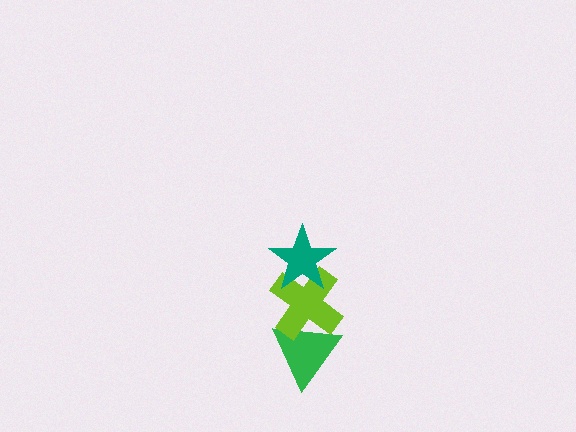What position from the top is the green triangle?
The green triangle is 3rd from the top.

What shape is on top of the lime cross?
The teal star is on top of the lime cross.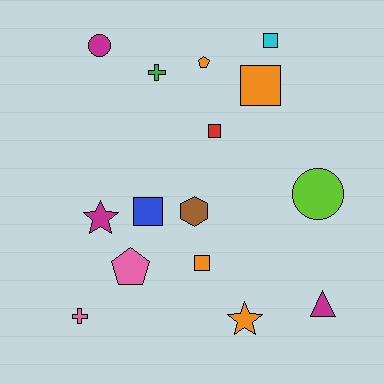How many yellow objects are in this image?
There are no yellow objects.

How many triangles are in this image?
There is 1 triangle.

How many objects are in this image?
There are 15 objects.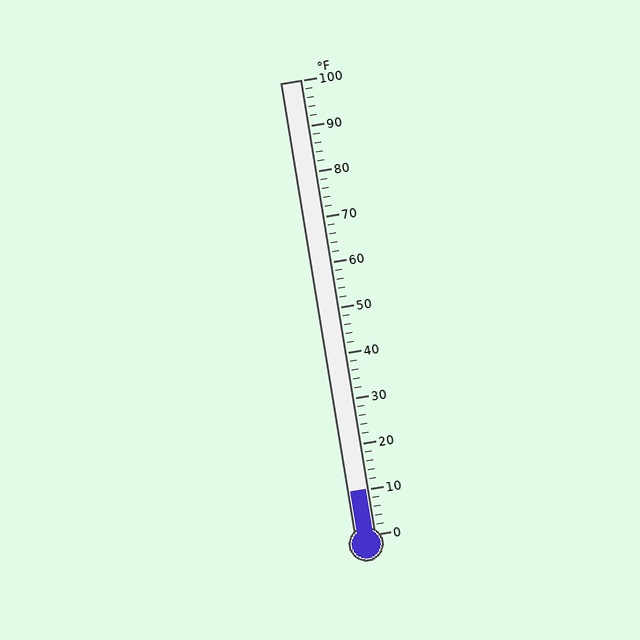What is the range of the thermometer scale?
The thermometer scale ranges from 0°F to 100°F.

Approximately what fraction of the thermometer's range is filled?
The thermometer is filled to approximately 10% of its range.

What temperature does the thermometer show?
The thermometer shows approximately 10°F.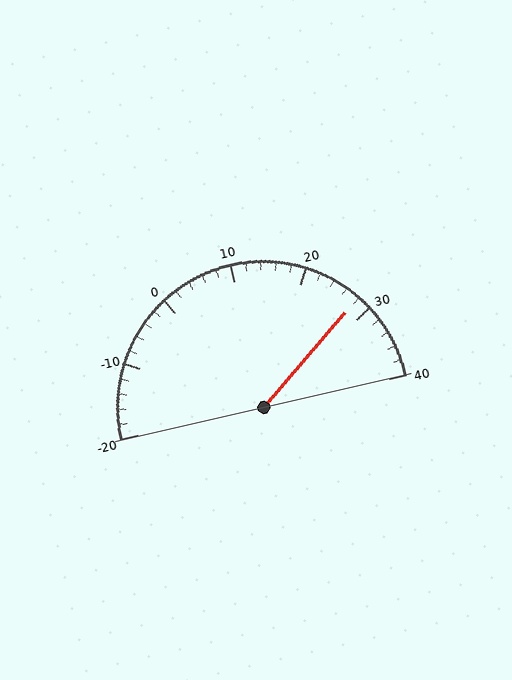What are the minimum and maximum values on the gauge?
The gauge ranges from -20 to 40.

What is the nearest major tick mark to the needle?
The nearest major tick mark is 30.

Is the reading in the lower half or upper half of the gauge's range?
The reading is in the upper half of the range (-20 to 40).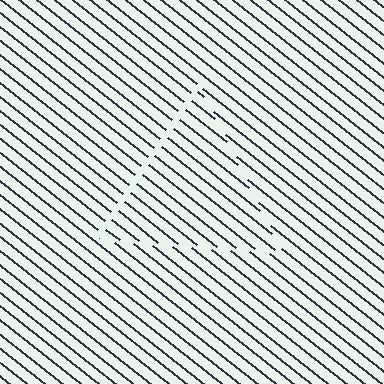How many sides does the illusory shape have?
3 sides — the line-ends trace a triangle.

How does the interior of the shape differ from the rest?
The interior of the shape contains the same grating, shifted by half a period — the contour is defined by the phase discontinuity where line-ends from the inner and outer gratings abut.